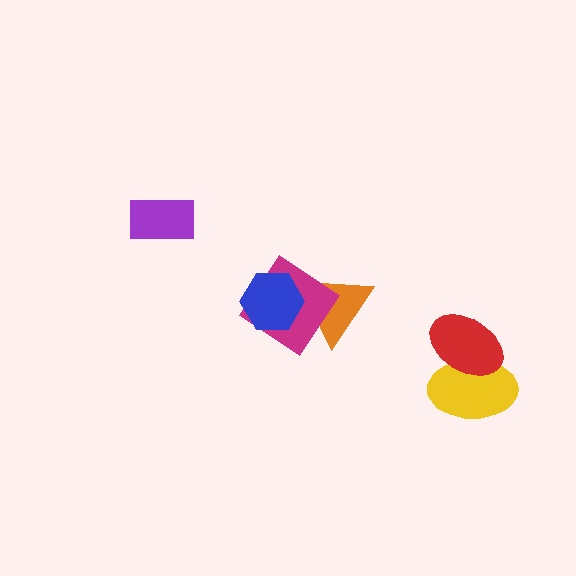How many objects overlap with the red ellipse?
1 object overlaps with the red ellipse.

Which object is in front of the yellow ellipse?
The red ellipse is in front of the yellow ellipse.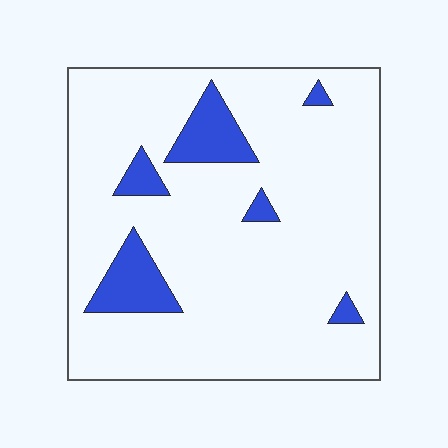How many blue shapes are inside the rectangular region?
6.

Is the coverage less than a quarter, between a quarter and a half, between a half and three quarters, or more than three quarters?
Less than a quarter.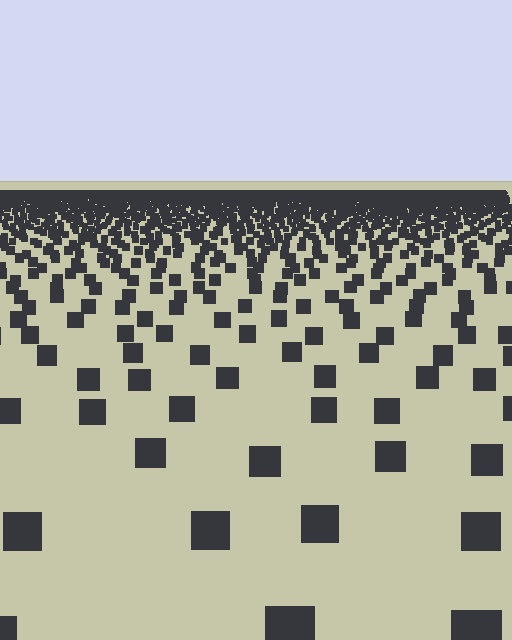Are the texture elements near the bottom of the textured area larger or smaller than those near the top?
Larger. Near the bottom, elements are closer to the viewer and appear at a bigger on-screen size.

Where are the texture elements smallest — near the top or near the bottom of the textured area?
Near the top.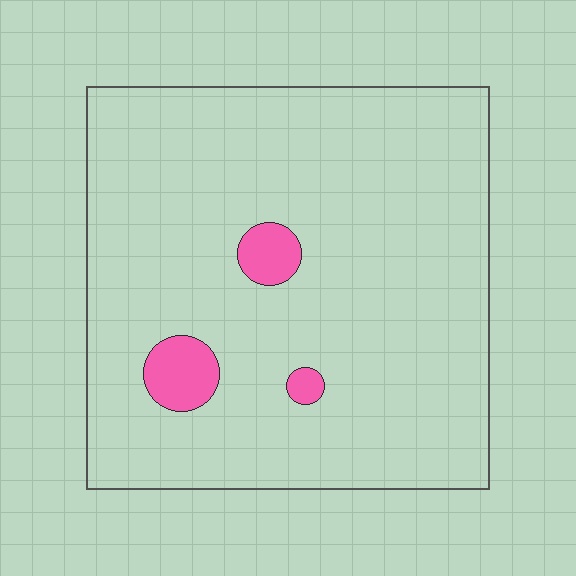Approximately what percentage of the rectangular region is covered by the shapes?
Approximately 5%.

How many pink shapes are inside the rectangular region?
3.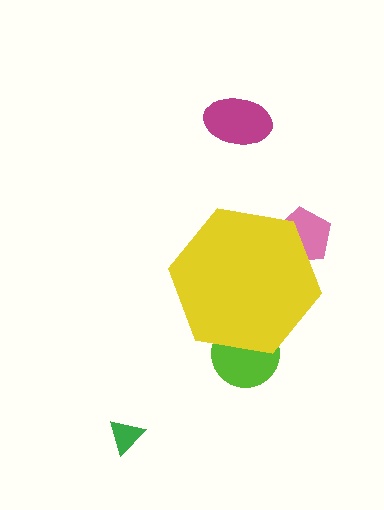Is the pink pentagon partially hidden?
Yes, the pink pentagon is partially hidden behind the yellow hexagon.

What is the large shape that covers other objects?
A yellow hexagon.